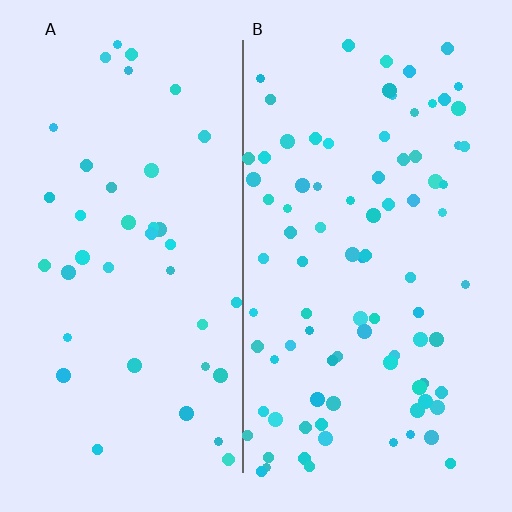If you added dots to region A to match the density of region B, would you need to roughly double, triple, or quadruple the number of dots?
Approximately double.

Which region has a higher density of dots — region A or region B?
B (the right).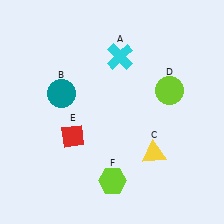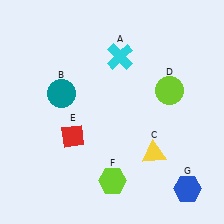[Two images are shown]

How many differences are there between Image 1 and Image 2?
There is 1 difference between the two images.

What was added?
A blue hexagon (G) was added in Image 2.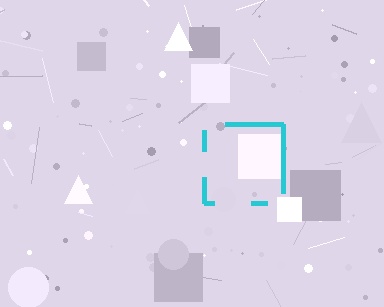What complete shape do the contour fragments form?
The contour fragments form a square.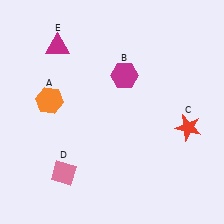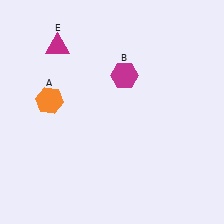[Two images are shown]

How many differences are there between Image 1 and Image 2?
There are 2 differences between the two images.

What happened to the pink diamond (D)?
The pink diamond (D) was removed in Image 2. It was in the bottom-left area of Image 1.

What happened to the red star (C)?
The red star (C) was removed in Image 2. It was in the bottom-right area of Image 1.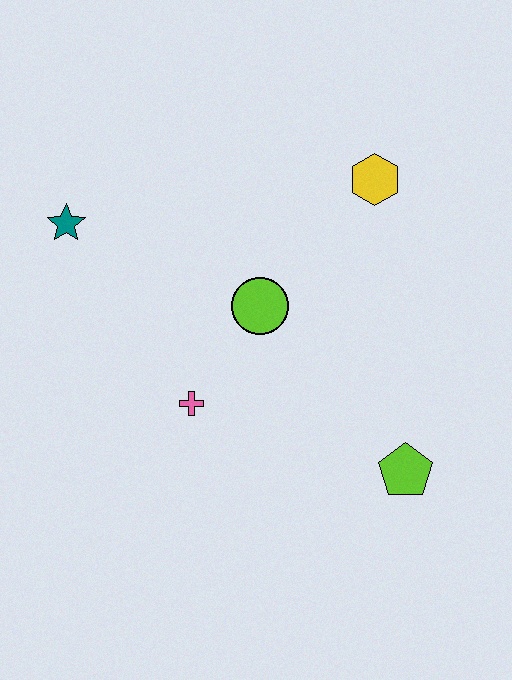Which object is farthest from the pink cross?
The yellow hexagon is farthest from the pink cross.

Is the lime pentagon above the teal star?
No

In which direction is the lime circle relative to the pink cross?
The lime circle is above the pink cross.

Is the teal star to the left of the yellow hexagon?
Yes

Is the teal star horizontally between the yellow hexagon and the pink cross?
No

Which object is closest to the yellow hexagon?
The lime circle is closest to the yellow hexagon.